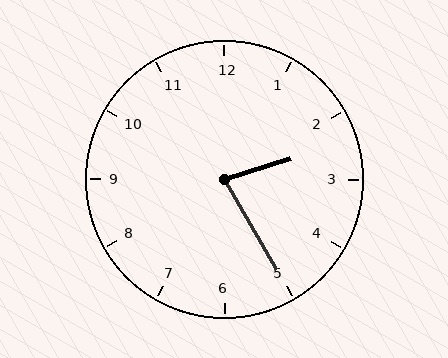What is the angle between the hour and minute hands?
Approximately 78 degrees.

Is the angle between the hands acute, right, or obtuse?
It is acute.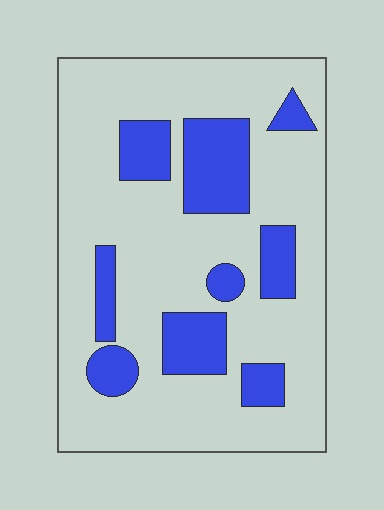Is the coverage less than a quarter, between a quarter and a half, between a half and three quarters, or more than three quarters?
Less than a quarter.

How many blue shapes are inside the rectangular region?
9.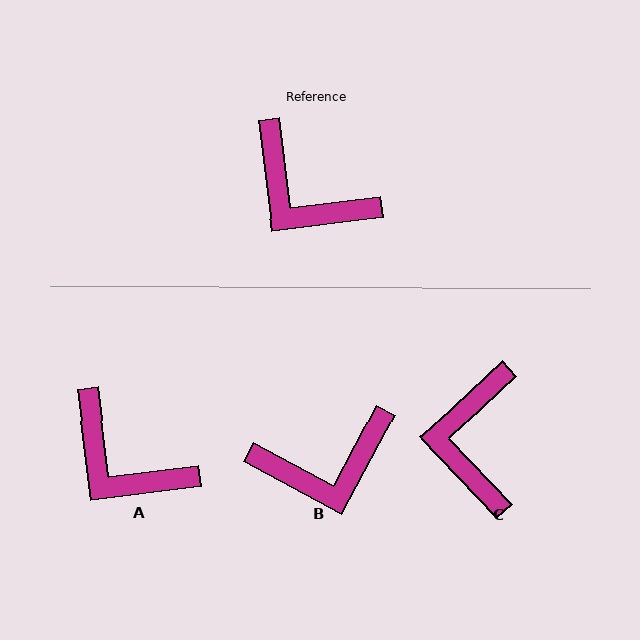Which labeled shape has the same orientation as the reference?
A.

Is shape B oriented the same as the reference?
No, it is off by about 55 degrees.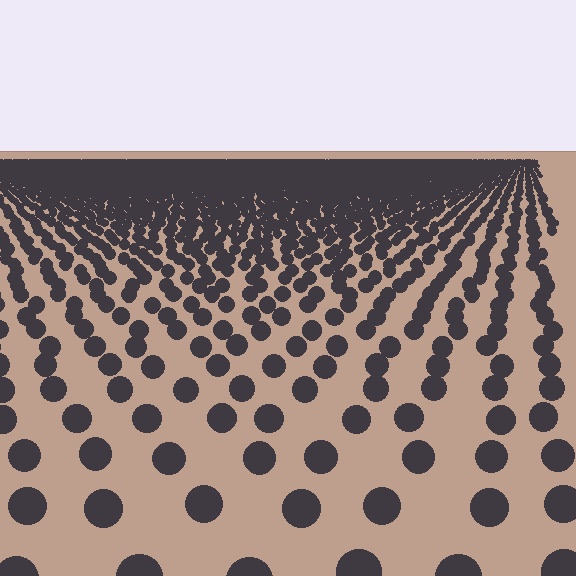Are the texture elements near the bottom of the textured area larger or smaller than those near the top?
Larger. Near the bottom, elements are closer to the viewer and appear at a bigger on-screen size.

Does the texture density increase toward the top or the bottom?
Density increases toward the top.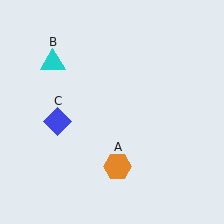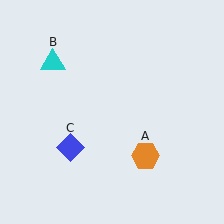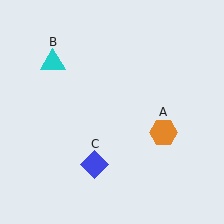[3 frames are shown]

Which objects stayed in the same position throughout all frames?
Cyan triangle (object B) remained stationary.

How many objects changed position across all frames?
2 objects changed position: orange hexagon (object A), blue diamond (object C).